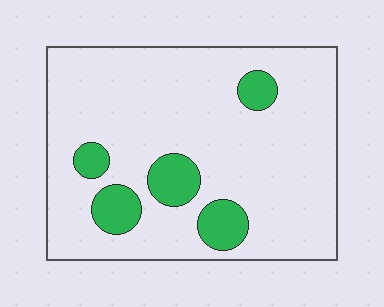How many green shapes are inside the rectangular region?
5.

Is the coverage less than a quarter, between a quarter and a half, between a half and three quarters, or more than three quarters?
Less than a quarter.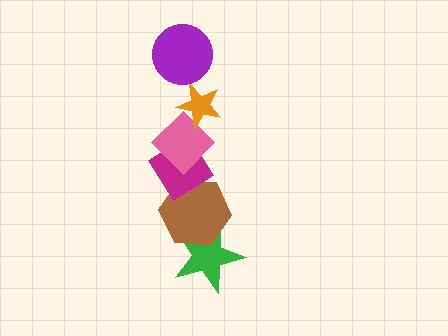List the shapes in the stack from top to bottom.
From top to bottom: the purple circle, the orange star, the pink diamond, the magenta diamond, the brown hexagon, the green star.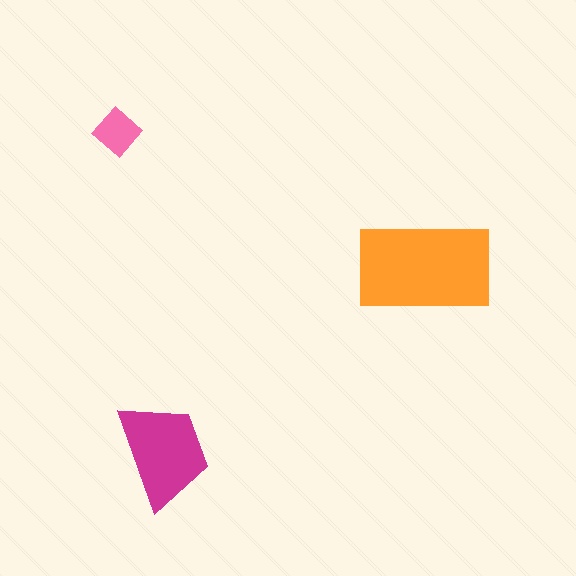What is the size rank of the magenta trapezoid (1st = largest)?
2nd.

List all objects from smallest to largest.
The pink diamond, the magenta trapezoid, the orange rectangle.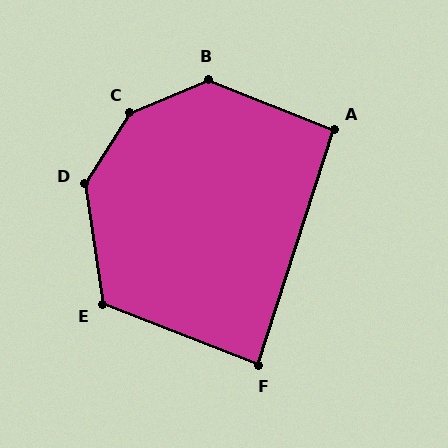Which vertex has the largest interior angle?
C, at approximately 146 degrees.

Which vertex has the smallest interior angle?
F, at approximately 86 degrees.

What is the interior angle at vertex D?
Approximately 138 degrees (obtuse).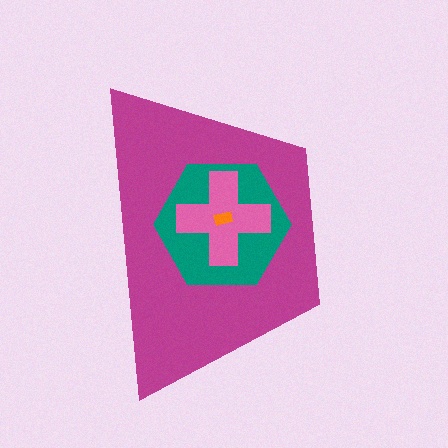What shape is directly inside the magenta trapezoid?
The teal hexagon.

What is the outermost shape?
The magenta trapezoid.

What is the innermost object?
The orange rectangle.